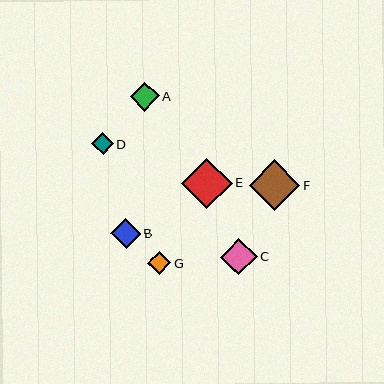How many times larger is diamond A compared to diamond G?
Diamond A is approximately 1.2 times the size of diamond G.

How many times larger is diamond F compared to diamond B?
Diamond F is approximately 1.7 times the size of diamond B.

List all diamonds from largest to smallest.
From largest to smallest: F, E, C, B, A, G, D.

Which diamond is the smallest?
Diamond D is the smallest with a size of approximately 22 pixels.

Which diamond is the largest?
Diamond F is the largest with a size of approximately 51 pixels.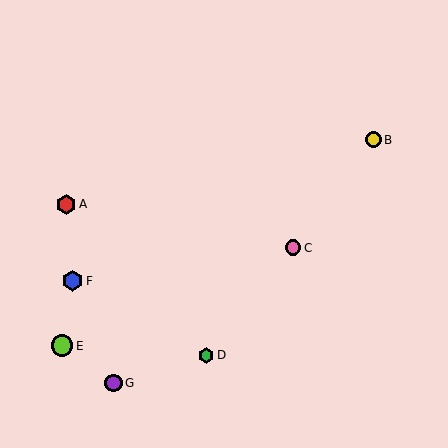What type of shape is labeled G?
Shape G is a purple circle.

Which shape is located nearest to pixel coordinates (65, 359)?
The lime circle (labeled E) at (62, 346) is nearest to that location.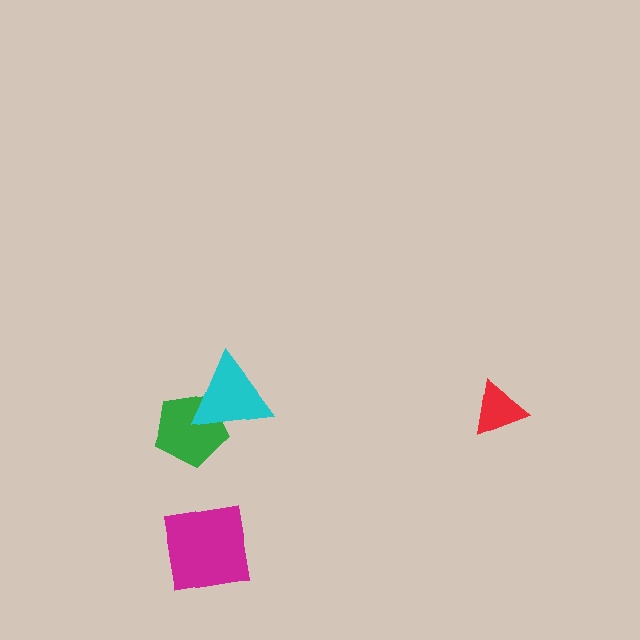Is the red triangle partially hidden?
No, no other shape covers it.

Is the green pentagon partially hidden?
Yes, it is partially covered by another shape.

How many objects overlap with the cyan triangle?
1 object overlaps with the cyan triangle.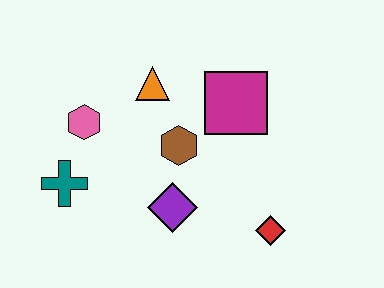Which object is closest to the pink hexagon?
The teal cross is closest to the pink hexagon.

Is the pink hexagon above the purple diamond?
Yes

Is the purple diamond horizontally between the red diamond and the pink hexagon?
Yes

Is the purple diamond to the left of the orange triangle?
No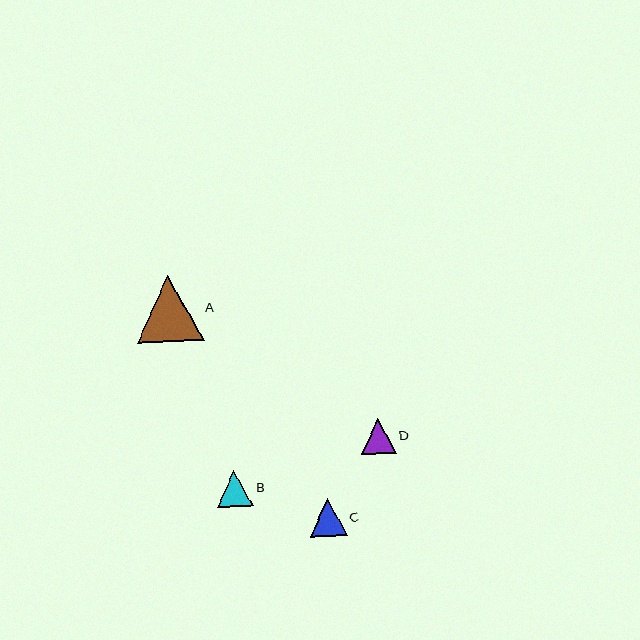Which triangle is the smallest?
Triangle D is the smallest with a size of approximately 35 pixels.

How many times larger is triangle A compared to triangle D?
Triangle A is approximately 1.9 times the size of triangle D.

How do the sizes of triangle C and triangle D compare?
Triangle C and triangle D are approximately the same size.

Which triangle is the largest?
Triangle A is the largest with a size of approximately 66 pixels.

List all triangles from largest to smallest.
From largest to smallest: A, C, B, D.